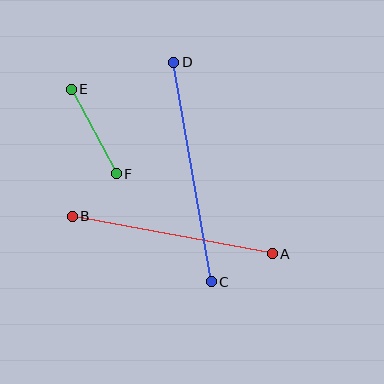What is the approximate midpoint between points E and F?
The midpoint is at approximately (94, 131) pixels.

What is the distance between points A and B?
The distance is approximately 203 pixels.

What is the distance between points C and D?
The distance is approximately 223 pixels.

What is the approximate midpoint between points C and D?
The midpoint is at approximately (192, 172) pixels.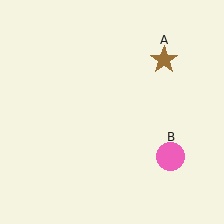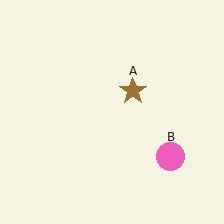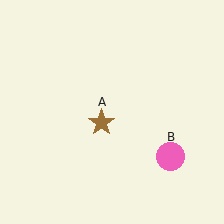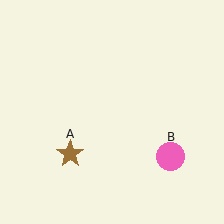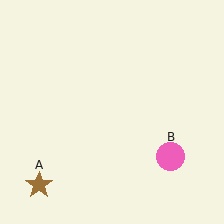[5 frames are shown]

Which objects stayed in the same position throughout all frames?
Pink circle (object B) remained stationary.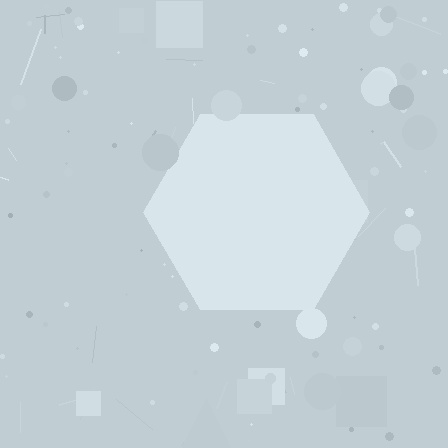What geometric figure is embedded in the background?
A hexagon is embedded in the background.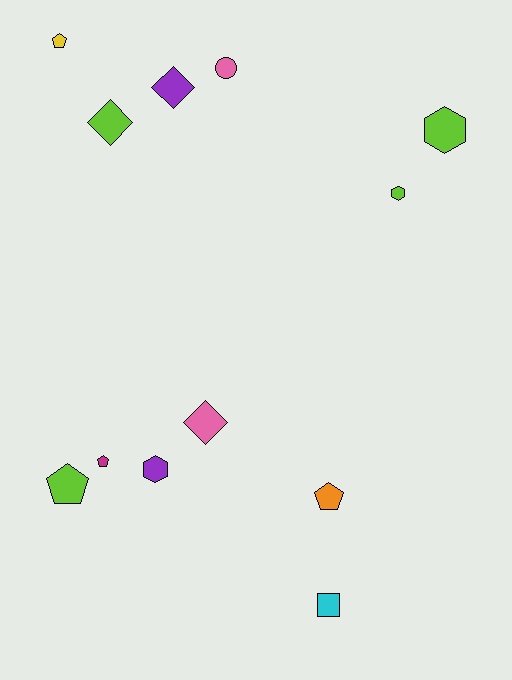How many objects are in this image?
There are 12 objects.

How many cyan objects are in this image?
There is 1 cyan object.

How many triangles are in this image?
There are no triangles.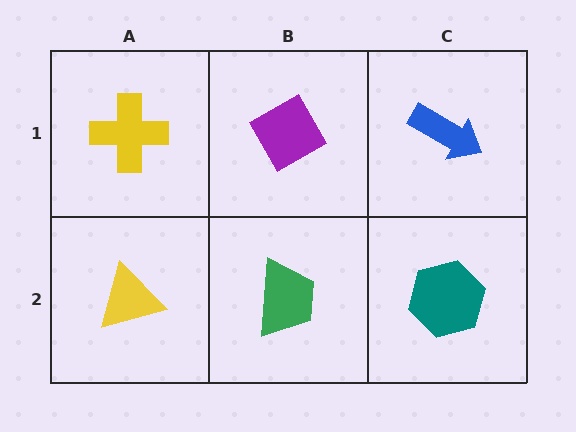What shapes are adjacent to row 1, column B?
A green trapezoid (row 2, column B), a yellow cross (row 1, column A), a blue arrow (row 1, column C).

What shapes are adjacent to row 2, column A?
A yellow cross (row 1, column A), a green trapezoid (row 2, column B).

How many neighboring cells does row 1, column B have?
3.